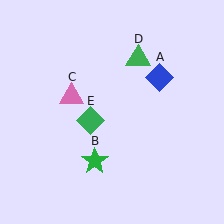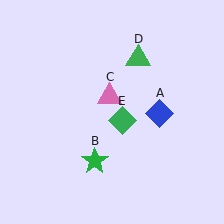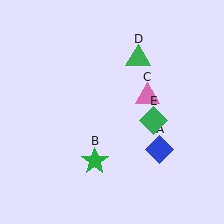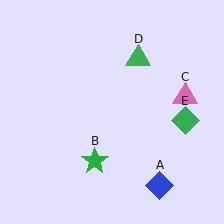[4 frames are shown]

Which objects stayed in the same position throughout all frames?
Green star (object B) and green triangle (object D) remained stationary.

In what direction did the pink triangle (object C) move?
The pink triangle (object C) moved right.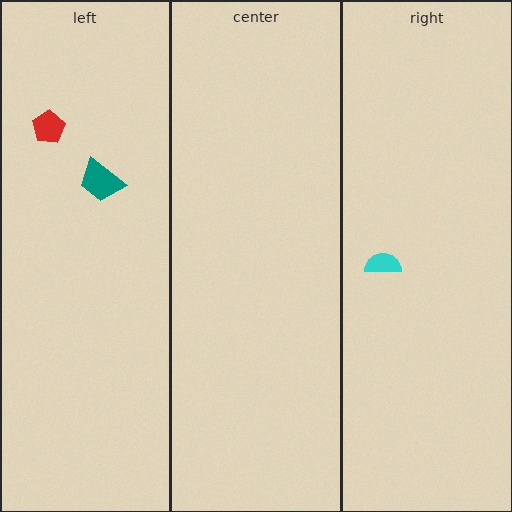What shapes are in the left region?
The teal trapezoid, the red pentagon.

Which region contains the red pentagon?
The left region.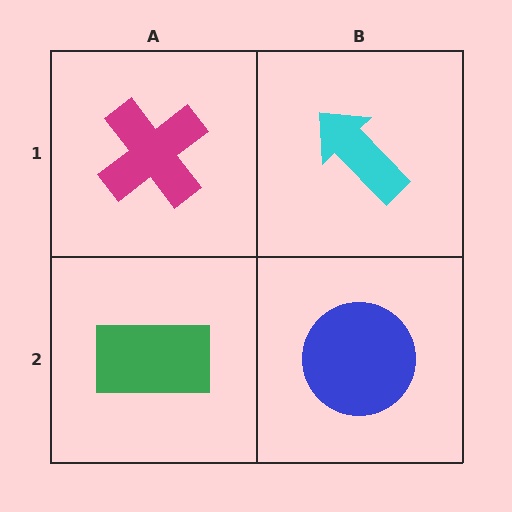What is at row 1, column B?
A cyan arrow.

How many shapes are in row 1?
2 shapes.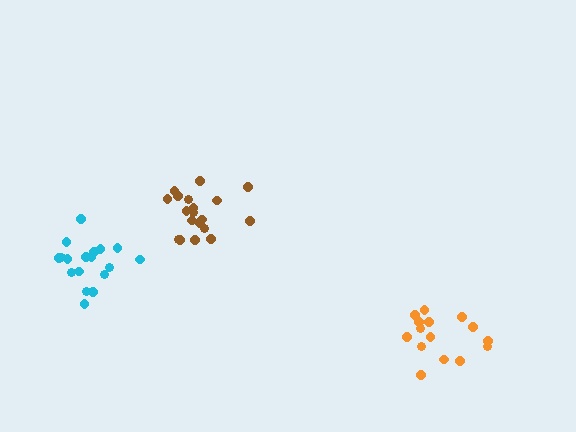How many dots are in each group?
Group 1: 20 dots, Group 2: 18 dots, Group 3: 15 dots (53 total).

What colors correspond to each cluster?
The clusters are colored: brown, cyan, orange.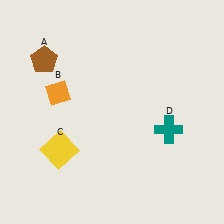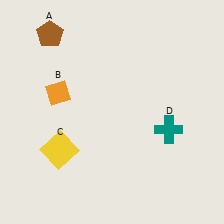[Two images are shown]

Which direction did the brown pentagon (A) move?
The brown pentagon (A) moved up.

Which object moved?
The brown pentagon (A) moved up.